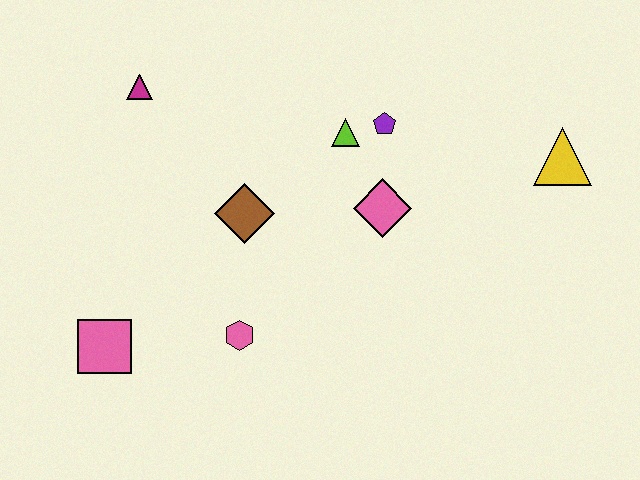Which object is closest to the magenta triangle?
The brown diamond is closest to the magenta triangle.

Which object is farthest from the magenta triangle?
The yellow triangle is farthest from the magenta triangle.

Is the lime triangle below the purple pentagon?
Yes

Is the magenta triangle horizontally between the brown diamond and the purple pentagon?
No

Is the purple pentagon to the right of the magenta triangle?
Yes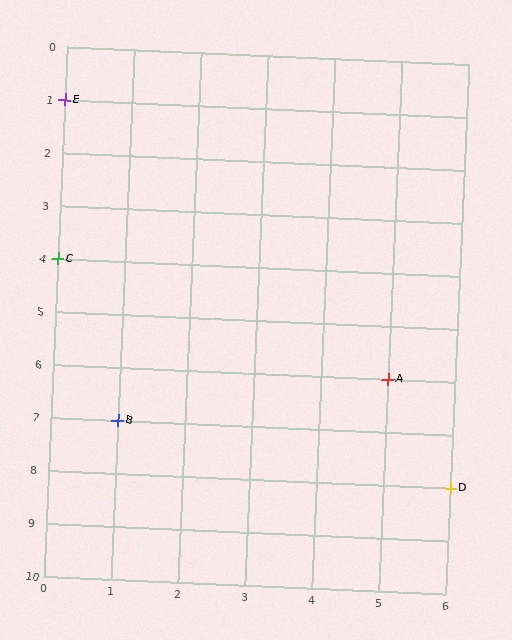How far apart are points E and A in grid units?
Points E and A are 5 columns and 5 rows apart (about 7.1 grid units diagonally).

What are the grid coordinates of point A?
Point A is at grid coordinates (5, 6).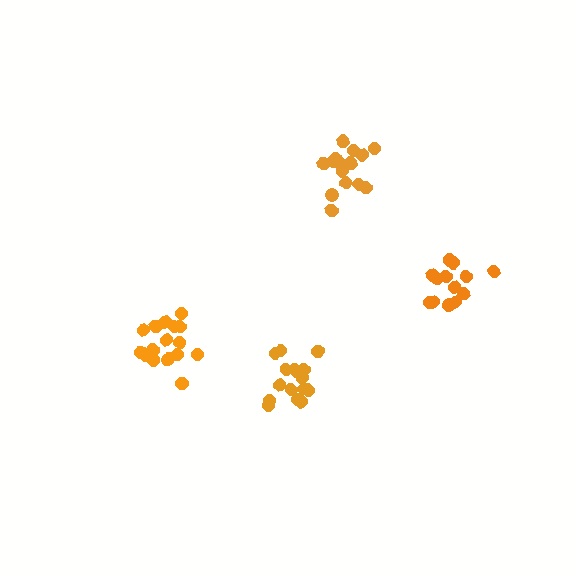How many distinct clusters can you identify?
There are 4 distinct clusters.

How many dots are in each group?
Group 1: 16 dots, Group 2: 15 dots, Group 3: 17 dots, Group 4: 15 dots (63 total).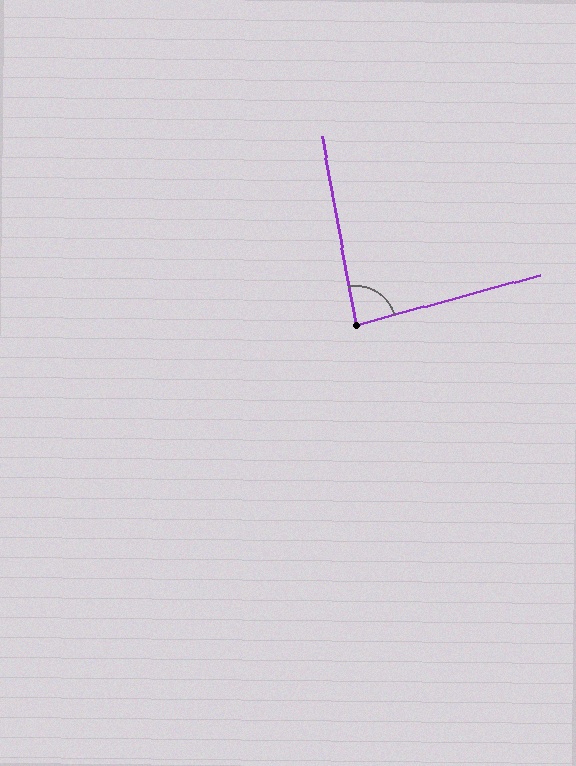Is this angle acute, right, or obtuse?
It is acute.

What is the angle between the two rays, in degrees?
Approximately 85 degrees.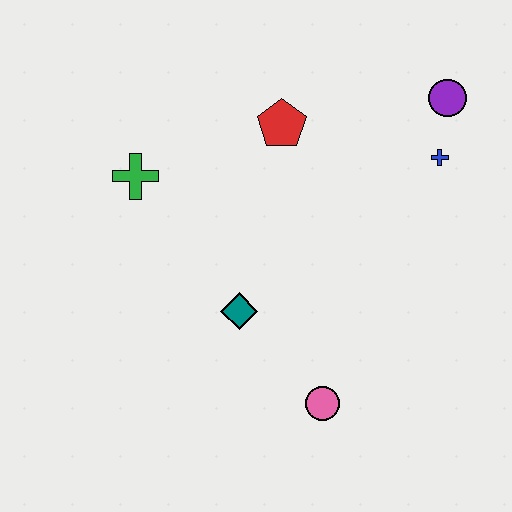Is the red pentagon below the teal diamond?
No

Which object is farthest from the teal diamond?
The purple circle is farthest from the teal diamond.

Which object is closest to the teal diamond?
The pink circle is closest to the teal diamond.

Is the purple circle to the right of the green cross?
Yes